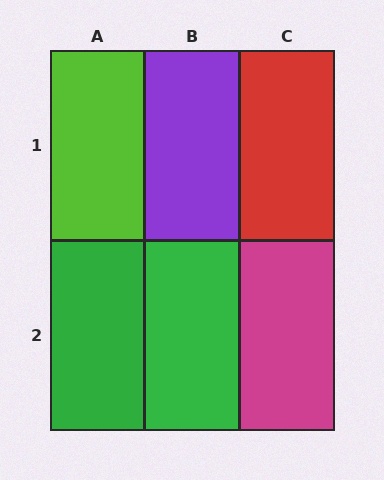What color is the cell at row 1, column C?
Red.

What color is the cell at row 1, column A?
Lime.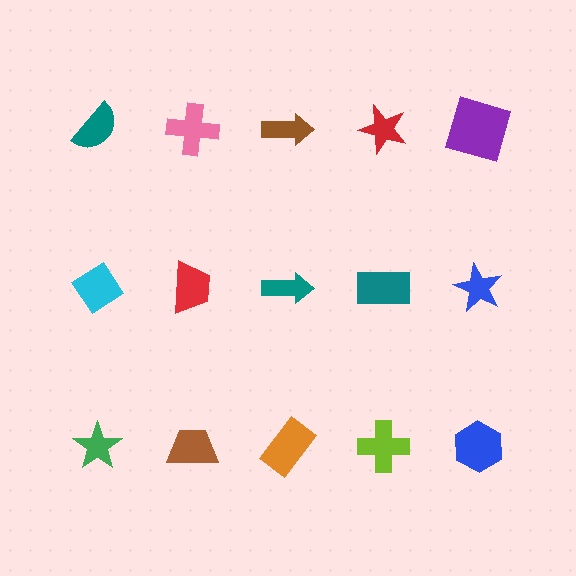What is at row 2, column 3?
A teal arrow.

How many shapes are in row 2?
5 shapes.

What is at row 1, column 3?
A brown arrow.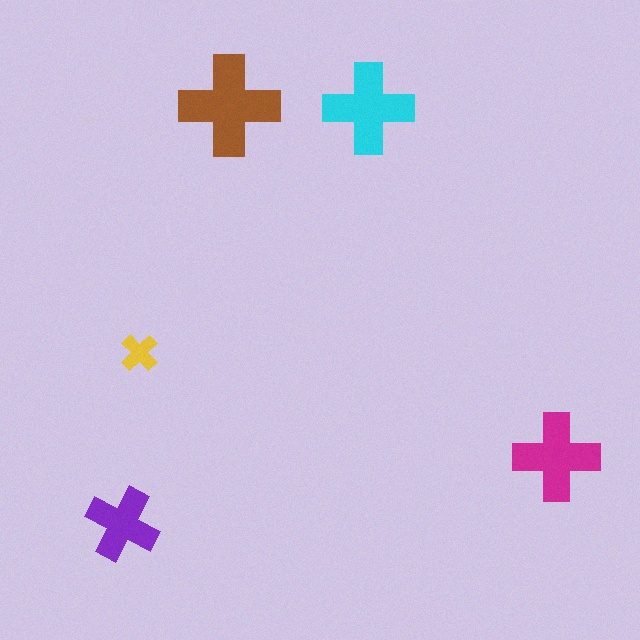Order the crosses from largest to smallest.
the brown one, the cyan one, the magenta one, the purple one, the yellow one.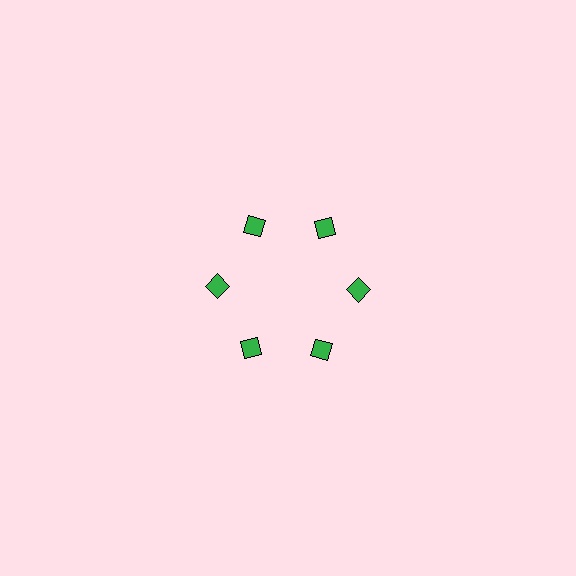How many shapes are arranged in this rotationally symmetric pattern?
There are 6 shapes, arranged in 6 groups of 1.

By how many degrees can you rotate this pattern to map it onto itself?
The pattern maps onto itself every 60 degrees of rotation.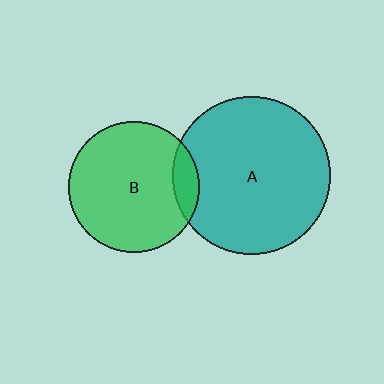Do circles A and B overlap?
Yes.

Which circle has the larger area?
Circle A (teal).